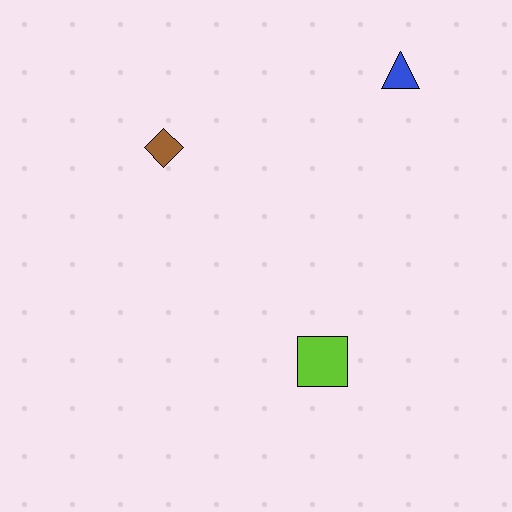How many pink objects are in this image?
There are no pink objects.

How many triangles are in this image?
There is 1 triangle.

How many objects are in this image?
There are 3 objects.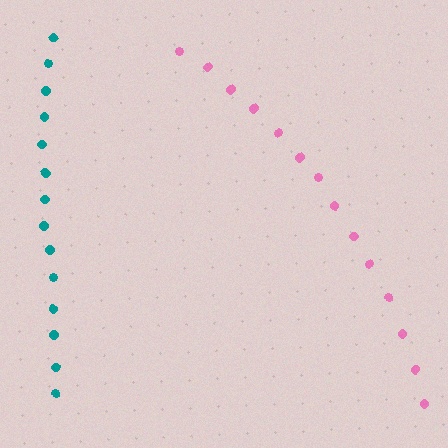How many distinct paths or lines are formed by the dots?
There are 2 distinct paths.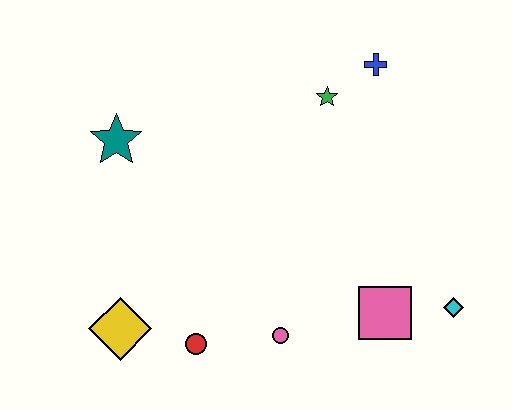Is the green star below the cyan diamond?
No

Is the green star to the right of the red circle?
Yes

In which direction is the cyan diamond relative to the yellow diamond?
The cyan diamond is to the right of the yellow diamond.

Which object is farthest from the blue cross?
The yellow diamond is farthest from the blue cross.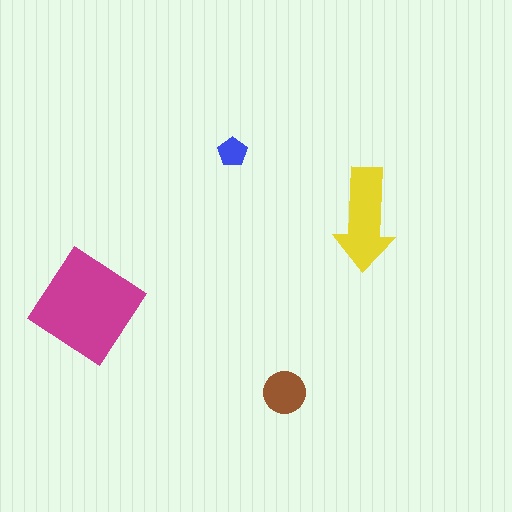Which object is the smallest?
The blue pentagon.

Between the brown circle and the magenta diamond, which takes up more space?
The magenta diamond.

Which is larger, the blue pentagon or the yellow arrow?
The yellow arrow.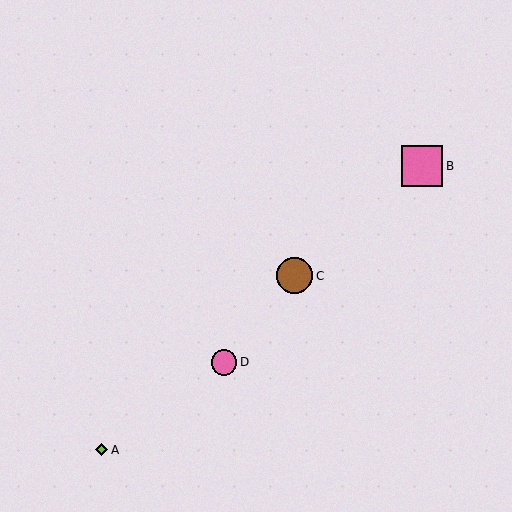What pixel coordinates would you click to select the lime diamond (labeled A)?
Click at (102, 450) to select the lime diamond A.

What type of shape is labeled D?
Shape D is a pink circle.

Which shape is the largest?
The pink square (labeled B) is the largest.